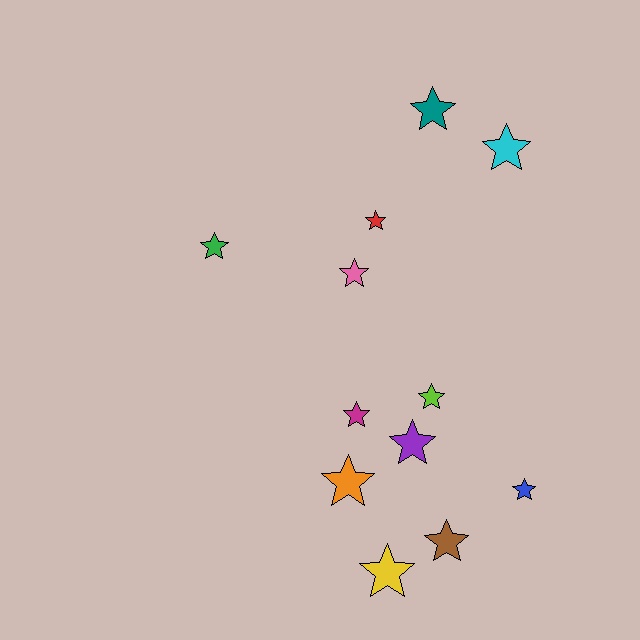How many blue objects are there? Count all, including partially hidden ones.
There is 1 blue object.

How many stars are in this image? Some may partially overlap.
There are 12 stars.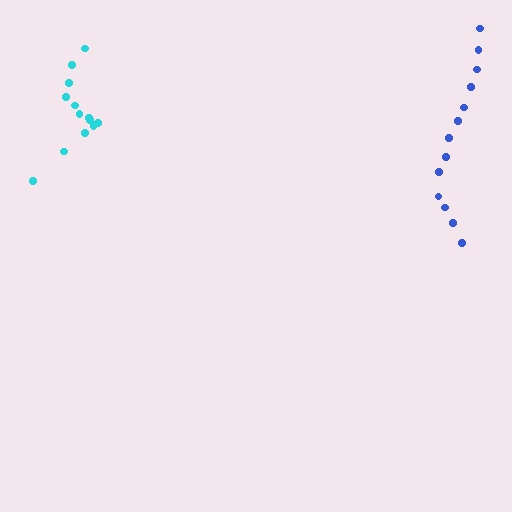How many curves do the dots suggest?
There are 2 distinct paths.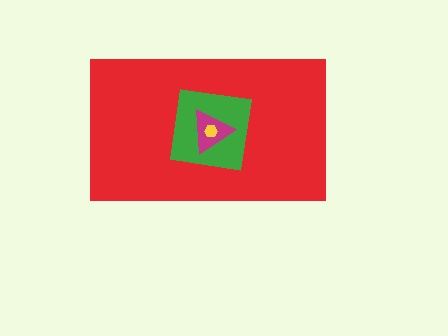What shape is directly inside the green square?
The magenta triangle.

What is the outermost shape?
The red rectangle.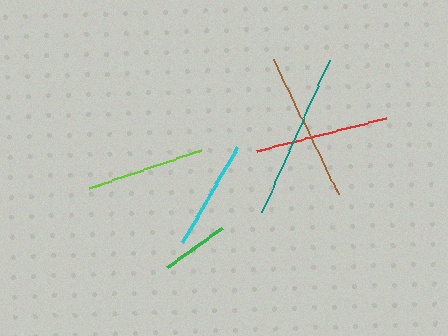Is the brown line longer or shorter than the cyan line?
The brown line is longer than the cyan line.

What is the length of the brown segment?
The brown segment is approximately 151 pixels long.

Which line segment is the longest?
The teal line is the longest at approximately 166 pixels.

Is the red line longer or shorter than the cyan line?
The red line is longer than the cyan line.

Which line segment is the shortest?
The green line is the shortest at approximately 67 pixels.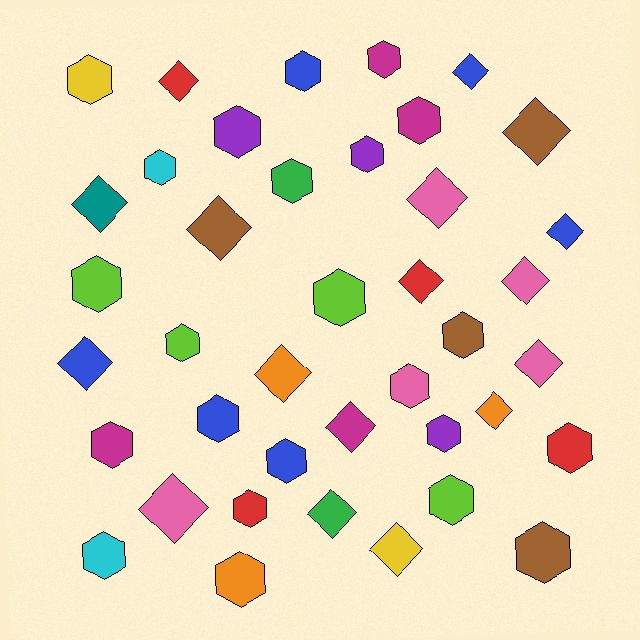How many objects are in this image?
There are 40 objects.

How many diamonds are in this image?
There are 17 diamonds.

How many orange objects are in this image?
There are 3 orange objects.